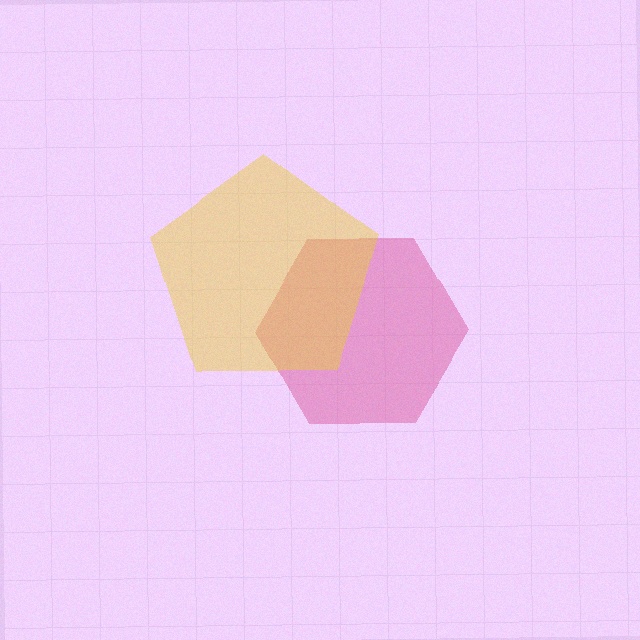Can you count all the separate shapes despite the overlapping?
Yes, there are 2 separate shapes.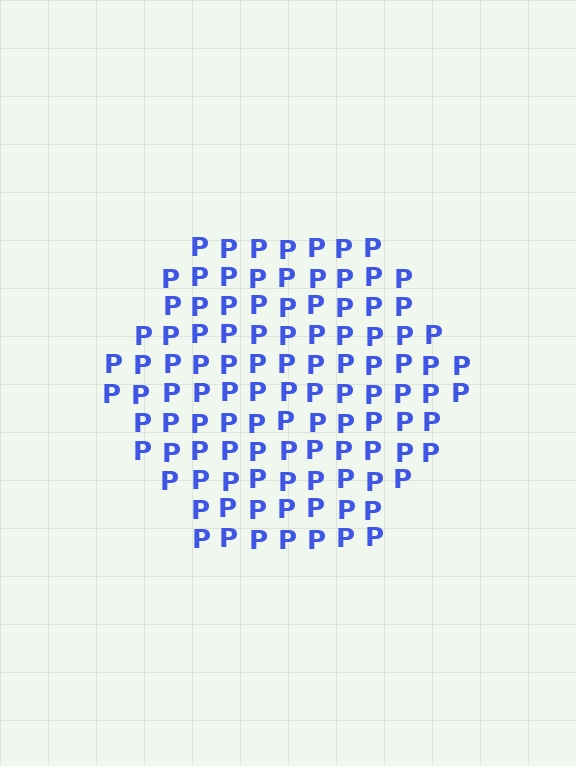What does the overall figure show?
The overall figure shows a hexagon.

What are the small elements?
The small elements are letter P's.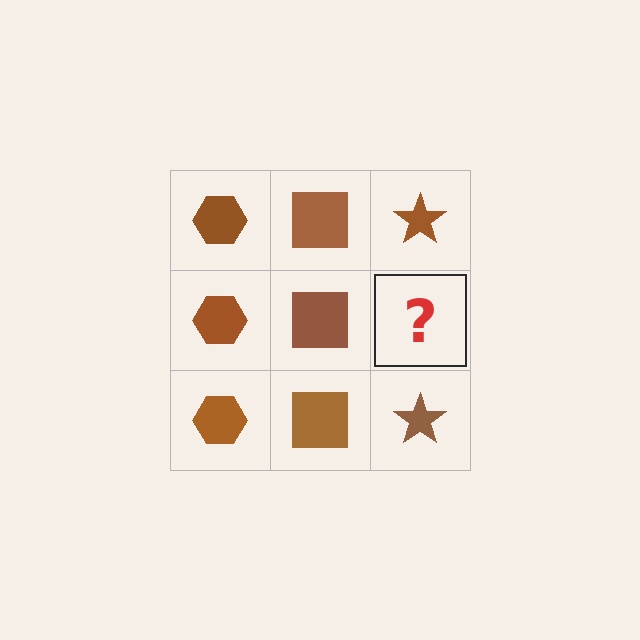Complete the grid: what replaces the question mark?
The question mark should be replaced with a brown star.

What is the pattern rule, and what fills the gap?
The rule is that each column has a consistent shape. The gap should be filled with a brown star.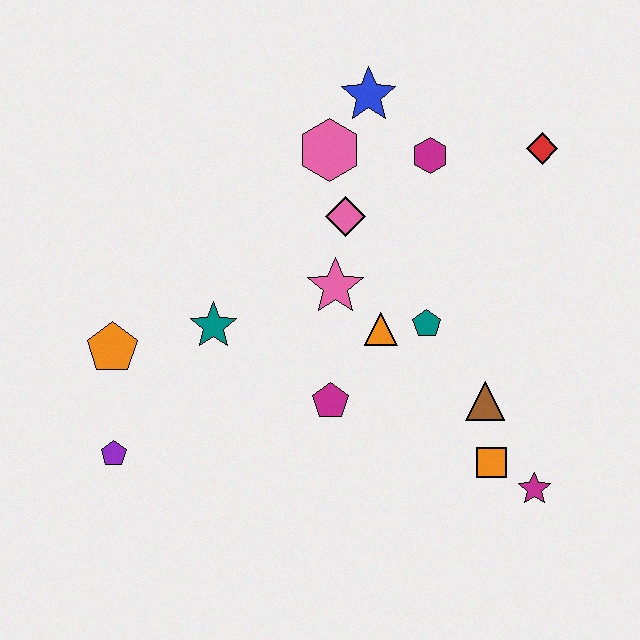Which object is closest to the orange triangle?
The teal pentagon is closest to the orange triangle.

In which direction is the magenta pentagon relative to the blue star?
The magenta pentagon is below the blue star.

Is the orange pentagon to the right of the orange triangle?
No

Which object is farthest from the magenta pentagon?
The red diamond is farthest from the magenta pentagon.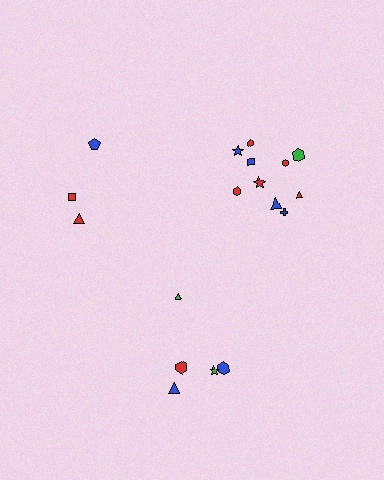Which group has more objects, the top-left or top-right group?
The top-right group.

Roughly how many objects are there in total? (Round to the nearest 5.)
Roughly 20 objects in total.